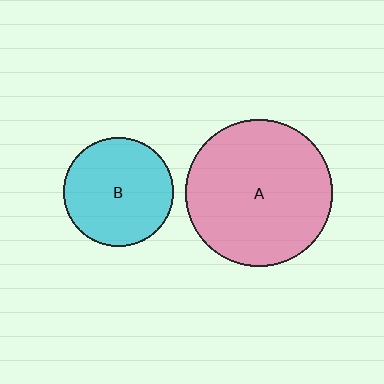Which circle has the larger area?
Circle A (pink).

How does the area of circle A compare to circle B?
Approximately 1.8 times.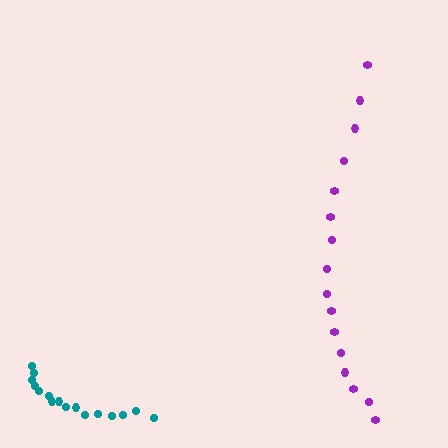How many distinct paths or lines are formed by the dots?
There are 2 distinct paths.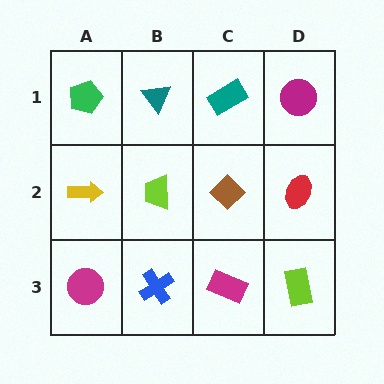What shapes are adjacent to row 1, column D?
A red ellipse (row 2, column D), a teal rectangle (row 1, column C).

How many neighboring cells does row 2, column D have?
3.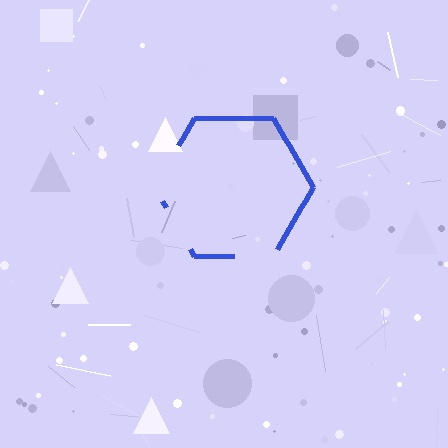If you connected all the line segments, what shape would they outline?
They would outline a hexagon.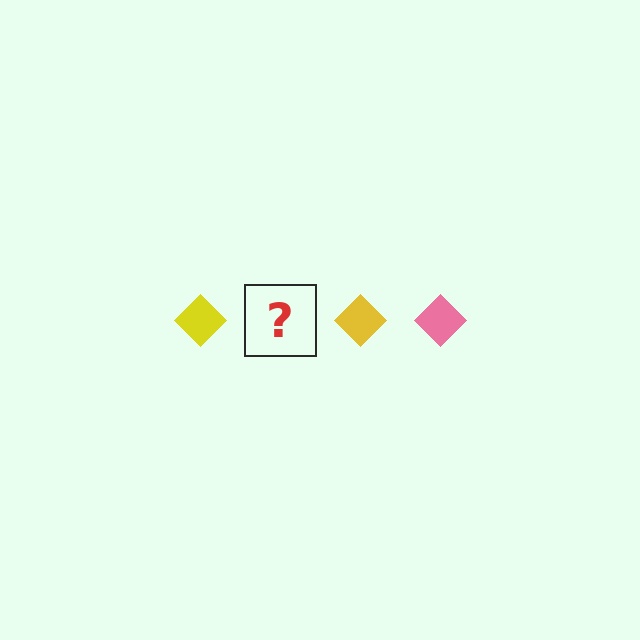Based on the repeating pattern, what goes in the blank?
The blank should be a pink diamond.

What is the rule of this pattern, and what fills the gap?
The rule is that the pattern cycles through yellow, pink diamonds. The gap should be filled with a pink diamond.